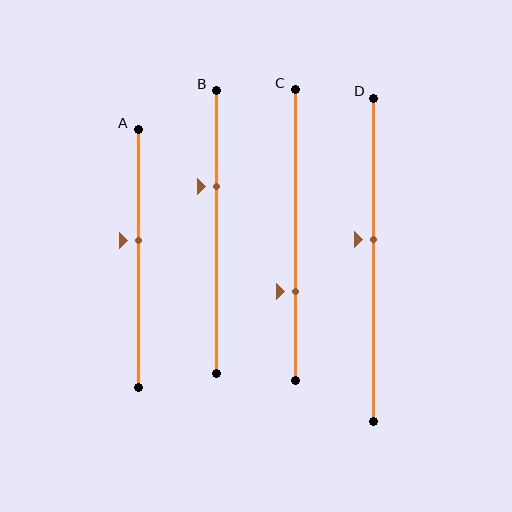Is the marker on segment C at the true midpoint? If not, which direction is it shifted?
No, the marker on segment C is shifted downward by about 19% of the segment length.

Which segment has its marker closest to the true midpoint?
Segment D has its marker closest to the true midpoint.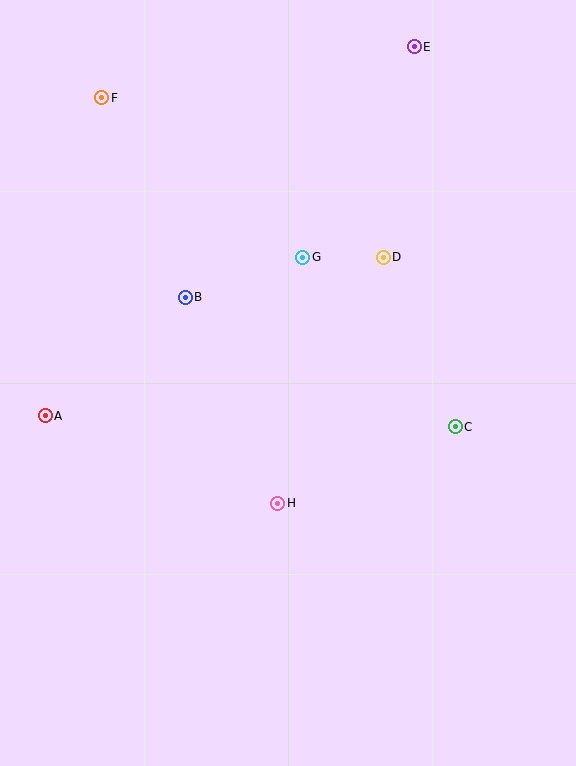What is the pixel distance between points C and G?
The distance between C and G is 228 pixels.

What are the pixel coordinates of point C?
Point C is at (455, 427).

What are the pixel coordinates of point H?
Point H is at (278, 503).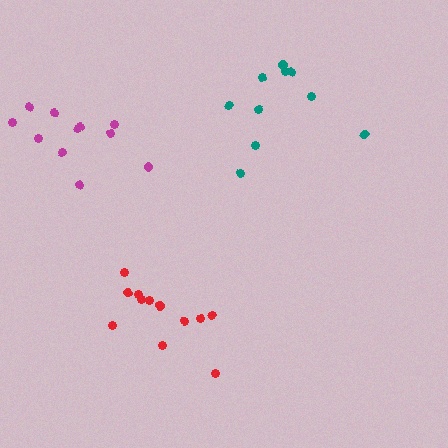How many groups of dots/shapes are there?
There are 3 groups.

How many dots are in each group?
Group 1: 10 dots, Group 2: 12 dots, Group 3: 11 dots (33 total).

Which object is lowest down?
The red cluster is bottommost.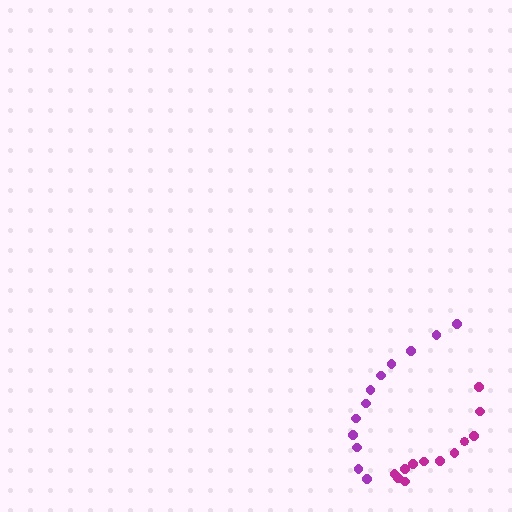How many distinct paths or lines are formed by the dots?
There are 2 distinct paths.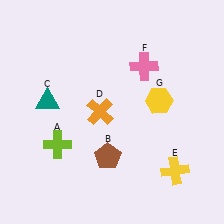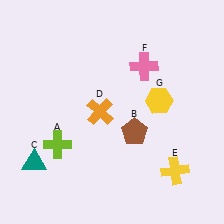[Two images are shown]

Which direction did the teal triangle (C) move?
The teal triangle (C) moved down.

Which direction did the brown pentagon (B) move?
The brown pentagon (B) moved right.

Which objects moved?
The objects that moved are: the brown pentagon (B), the teal triangle (C).